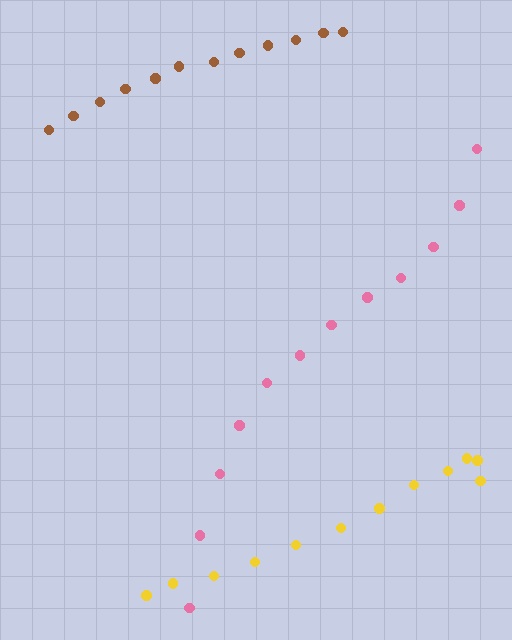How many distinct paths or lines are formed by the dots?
There are 3 distinct paths.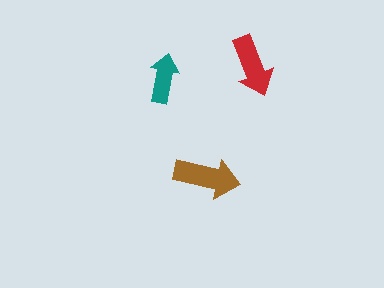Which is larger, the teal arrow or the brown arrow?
The brown one.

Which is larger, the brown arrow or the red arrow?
The brown one.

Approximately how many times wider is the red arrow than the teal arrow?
About 1.5 times wider.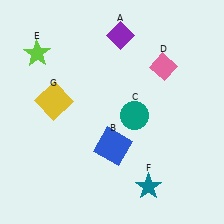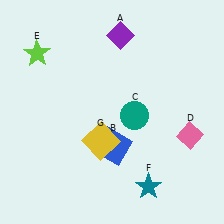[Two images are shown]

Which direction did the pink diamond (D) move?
The pink diamond (D) moved down.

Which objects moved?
The objects that moved are: the pink diamond (D), the yellow square (G).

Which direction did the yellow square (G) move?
The yellow square (G) moved right.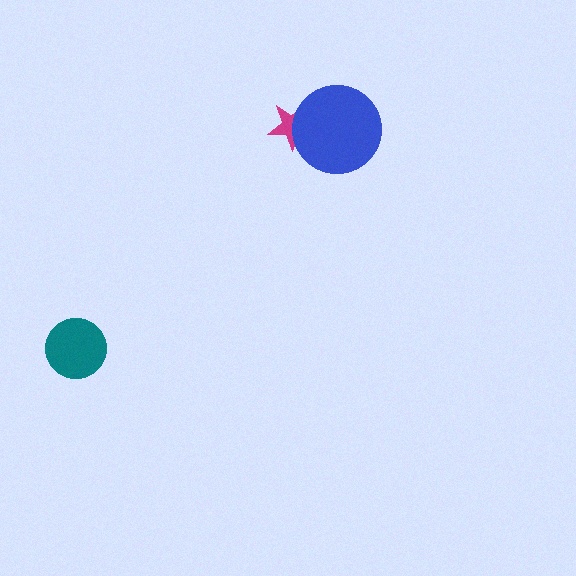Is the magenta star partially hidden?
Yes, it is partially covered by another shape.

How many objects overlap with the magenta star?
1 object overlaps with the magenta star.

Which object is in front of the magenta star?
The blue circle is in front of the magenta star.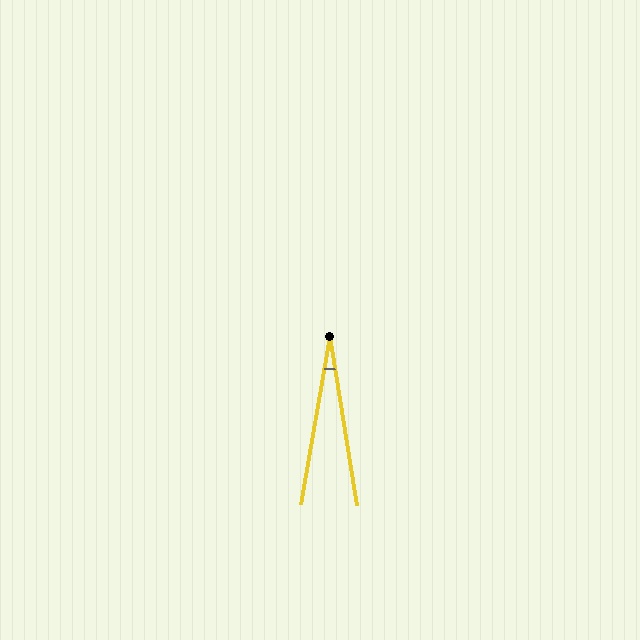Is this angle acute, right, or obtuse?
It is acute.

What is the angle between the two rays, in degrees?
Approximately 19 degrees.